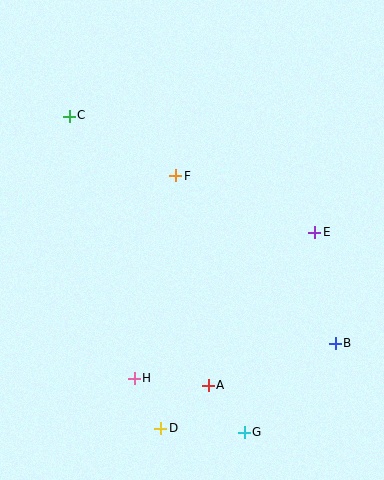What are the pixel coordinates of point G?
Point G is at (244, 432).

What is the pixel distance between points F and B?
The distance between F and B is 232 pixels.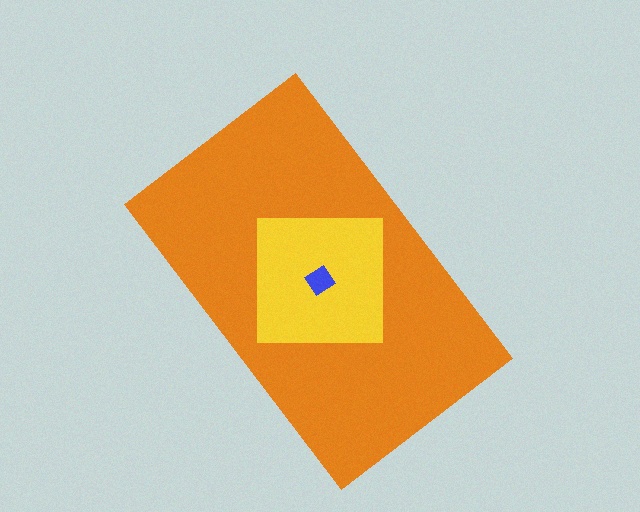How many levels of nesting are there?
3.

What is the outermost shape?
The orange rectangle.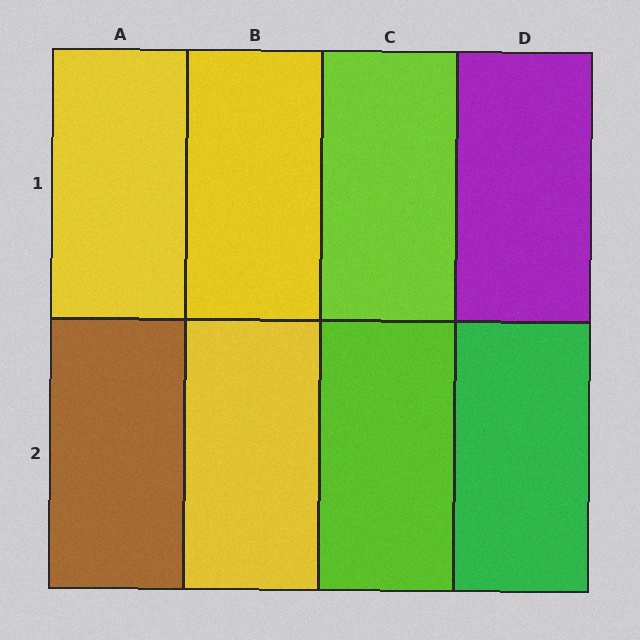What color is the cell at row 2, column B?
Yellow.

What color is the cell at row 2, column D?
Green.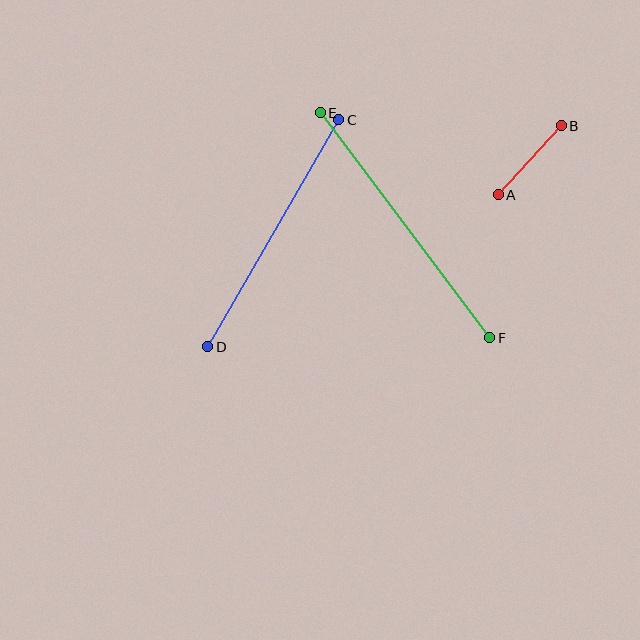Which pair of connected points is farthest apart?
Points E and F are farthest apart.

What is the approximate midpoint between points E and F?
The midpoint is at approximately (405, 225) pixels.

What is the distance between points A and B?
The distance is approximately 94 pixels.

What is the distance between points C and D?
The distance is approximately 262 pixels.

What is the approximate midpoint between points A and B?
The midpoint is at approximately (530, 160) pixels.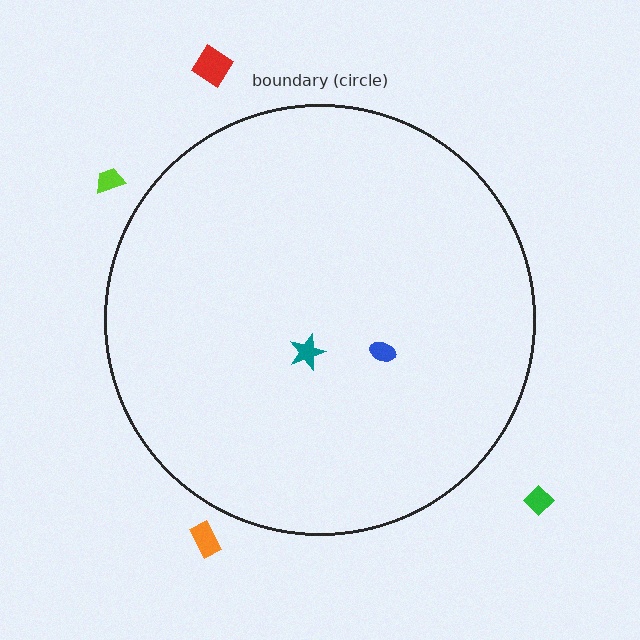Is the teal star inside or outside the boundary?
Inside.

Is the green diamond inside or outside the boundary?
Outside.